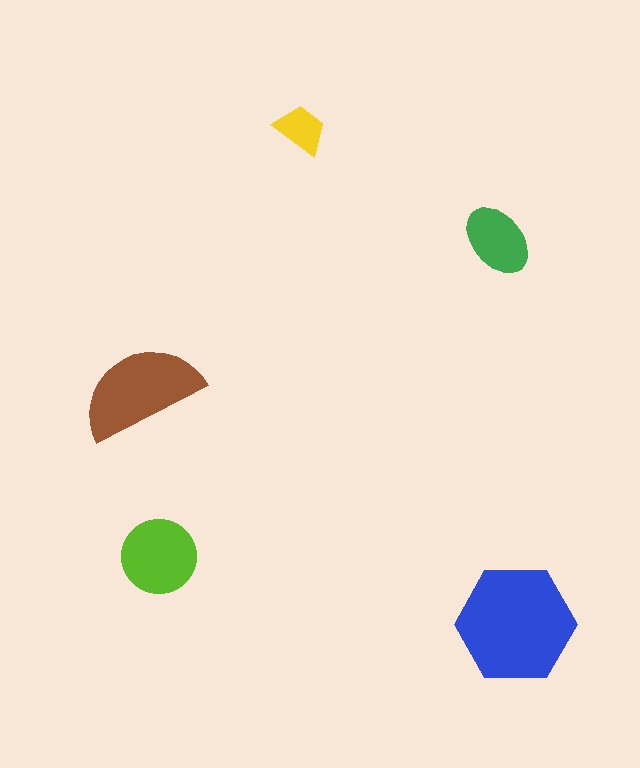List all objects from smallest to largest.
The yellow trapezoid, the green ellipse, the lime circle, the brown semicircle, the blue hexagon.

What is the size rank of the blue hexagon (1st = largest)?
1st.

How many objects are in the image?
There are 5 objects in the image.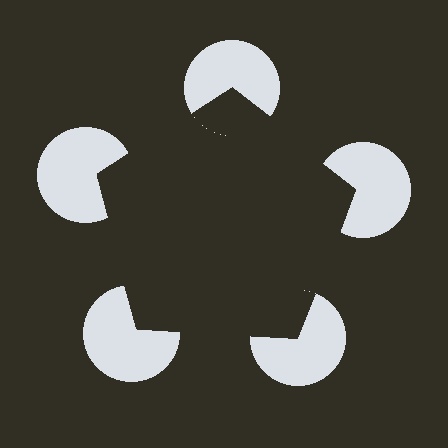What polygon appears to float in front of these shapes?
An illusory pentagon — its edges are inferred from the aligned wedge cuts in the pac-man discs, not physically drawn.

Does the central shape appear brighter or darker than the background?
It typically appears slightly darker than the background, even though no actual brightness change is drawn.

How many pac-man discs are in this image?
There are 5 — one at each vertex of the illusory pentagon.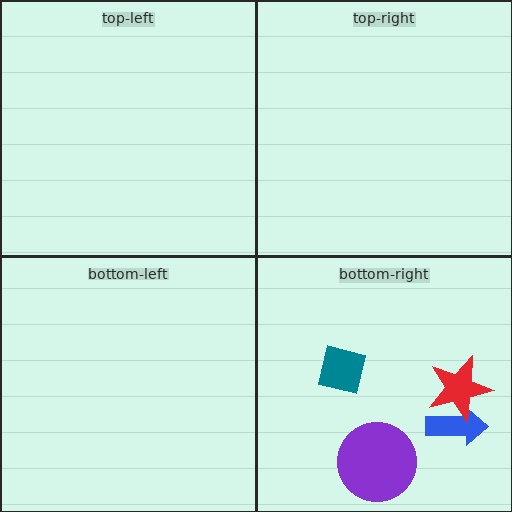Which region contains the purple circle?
The bottom-right region.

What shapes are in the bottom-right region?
The teal square, the blue arrow, the purple circle, the red star.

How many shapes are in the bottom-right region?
4.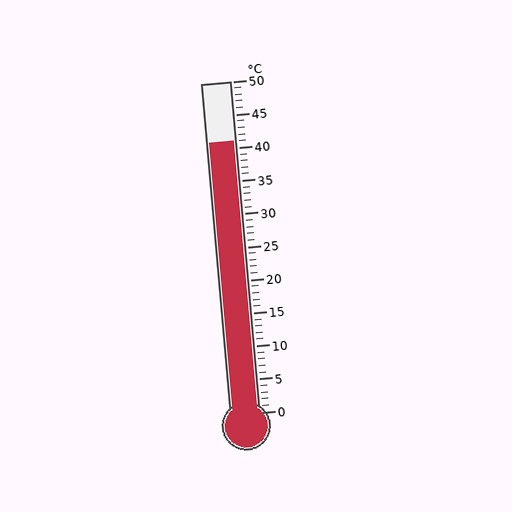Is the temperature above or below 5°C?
The temperature is above 5°C.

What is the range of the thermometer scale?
The thermometer scale ranges from 0°C to 50°C.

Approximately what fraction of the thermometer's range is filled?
The thermometer is filled to approximately 80% of its range.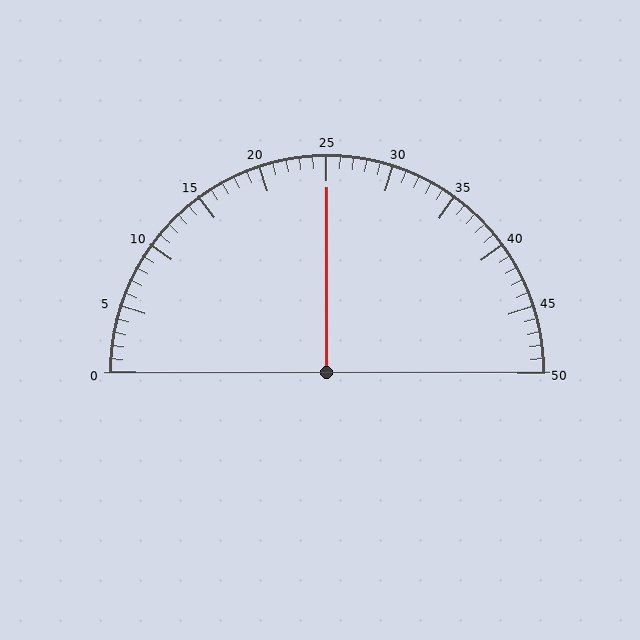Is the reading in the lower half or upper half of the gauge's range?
The reading is in the upper half of the range (0 to 50).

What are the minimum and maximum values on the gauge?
The gauge ranges from 0 to 50.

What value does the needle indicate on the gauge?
The needle indicates approximately 25.